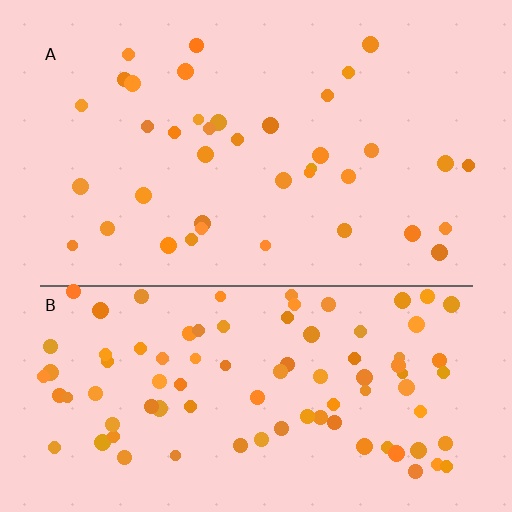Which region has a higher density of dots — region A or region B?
B (the bottom).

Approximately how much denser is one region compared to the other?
Approximately 2.4× — region B over region A.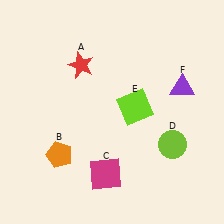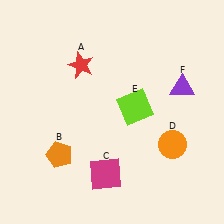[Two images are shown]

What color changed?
The circle (D) changed from lime in Image 1 to orange in Image 2.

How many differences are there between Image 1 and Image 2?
There is 1 difference between the two images.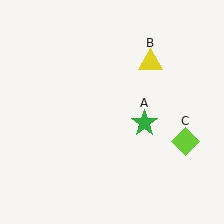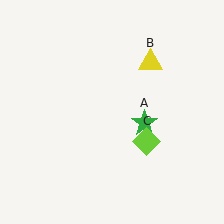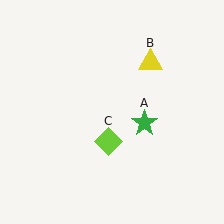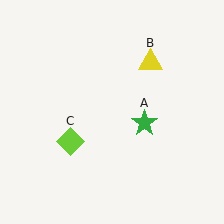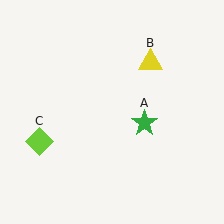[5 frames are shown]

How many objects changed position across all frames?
1 object changed position: lime diamond (object C).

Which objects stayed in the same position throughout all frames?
Green star (object A) and yellow triangle (object B) remained stationary.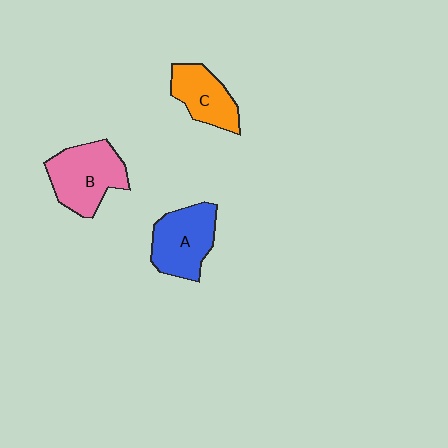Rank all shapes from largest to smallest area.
From largest to smallest: B (pink), A (blue), C (orange).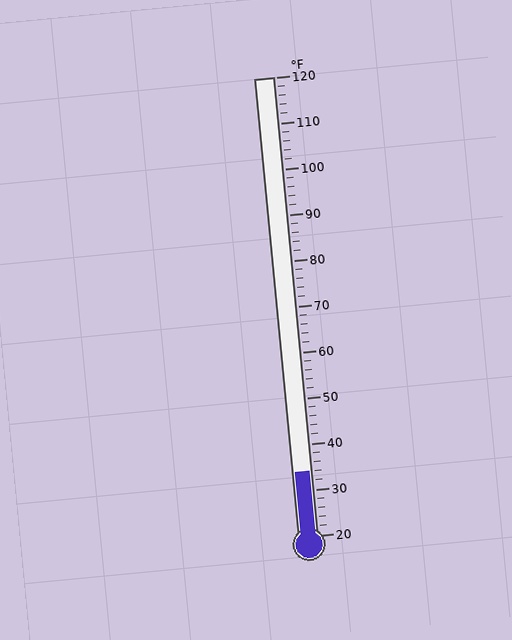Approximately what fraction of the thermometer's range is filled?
The thermometer is filled to approximately 15% of its range.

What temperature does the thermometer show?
The thermometer shows approximately 34°F.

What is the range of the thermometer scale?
The thermometer scale ranges from 20°F to 120°F.